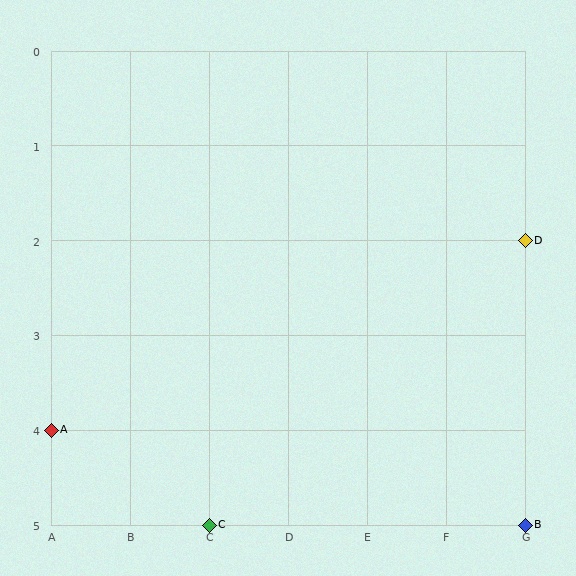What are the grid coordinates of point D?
Point D is at grid coordinates (G, 2).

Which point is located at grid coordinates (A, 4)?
Point A is at (A, 4).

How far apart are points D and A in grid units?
Points D and A are 6 columns and 2 rows apart (about 6.3 grid units diagonally).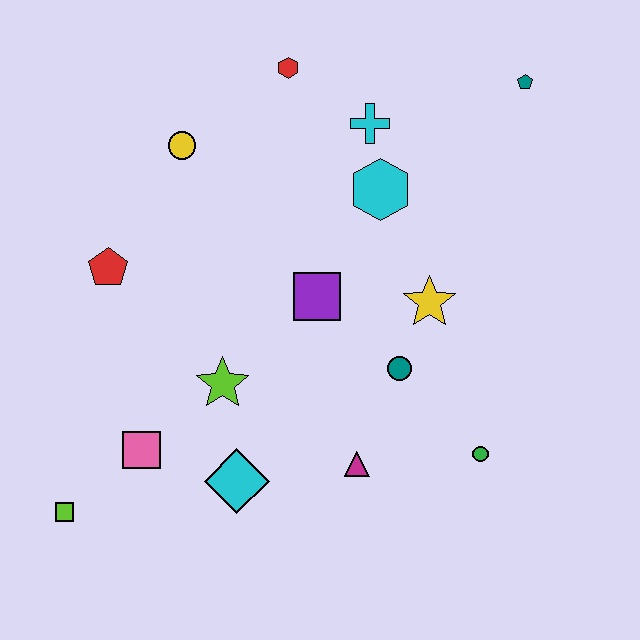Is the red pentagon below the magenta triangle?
No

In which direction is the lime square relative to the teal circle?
The lime square is to the left of the teal circle.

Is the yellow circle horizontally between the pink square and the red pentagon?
No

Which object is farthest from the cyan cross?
The lime square is farthest from the cyan cross.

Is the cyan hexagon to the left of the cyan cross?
No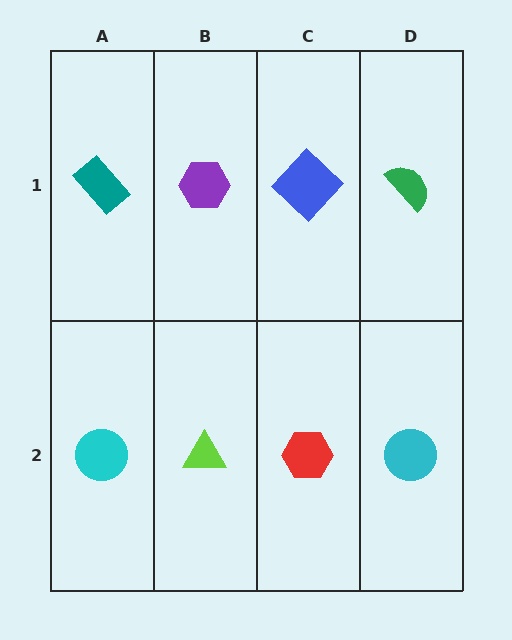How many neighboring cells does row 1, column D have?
2.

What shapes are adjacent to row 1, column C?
A red hexagon (row 2, column C), a purple hexagon (row 1, column B), a green semicircle (row 1, column D).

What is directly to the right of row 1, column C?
A green semicircle.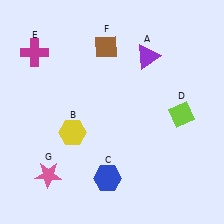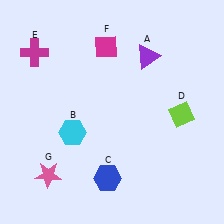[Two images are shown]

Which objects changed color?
B changed from yellow to cyan. F changed from brown to magenta.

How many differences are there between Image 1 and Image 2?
There are 2 differences between the two images.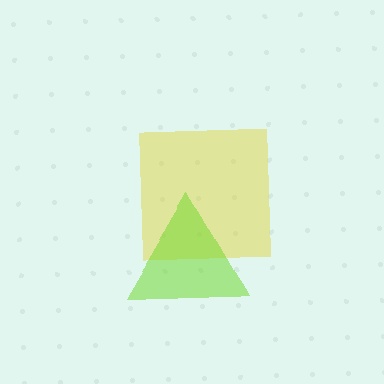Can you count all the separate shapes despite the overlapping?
Yes, there are 2 separate shapes.